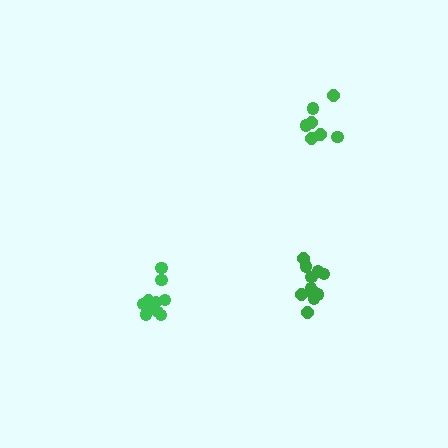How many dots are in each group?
Group 1: 12 dots, Group 2: 7 dots, Group 3: 11 dots (30 total).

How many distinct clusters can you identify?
There are 3 distinct clusters.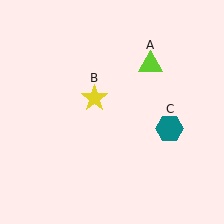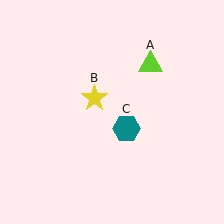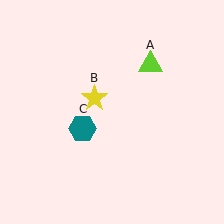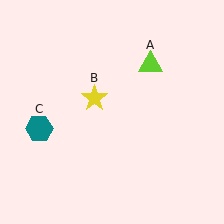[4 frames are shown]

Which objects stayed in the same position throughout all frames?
Lime triangle (object A) and yellow star (object B) remained stationary.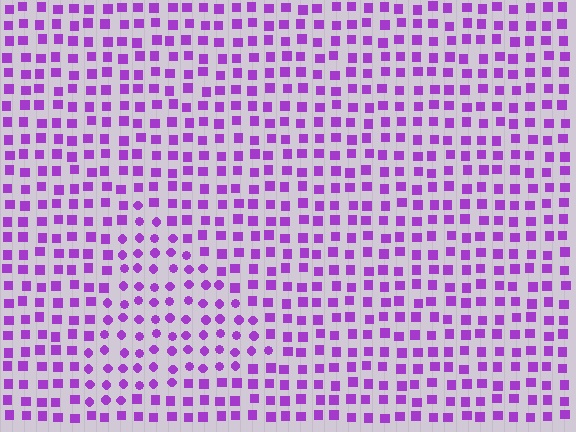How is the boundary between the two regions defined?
The boundary is defined by a change in element shape: circles inside vs. squares outside. All elements share the same color and spacing.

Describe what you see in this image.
The image is filled with small purple elements arranged in a uniform grid. A triangle-shaped region contains circles, while the surrounding area contains squares. The boundary is defined purely by the change in element shape.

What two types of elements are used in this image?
The image uses circles inside the triangle region and squares outside it.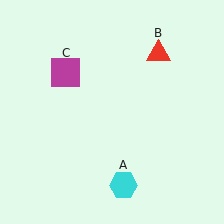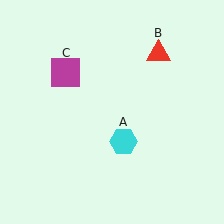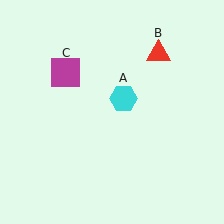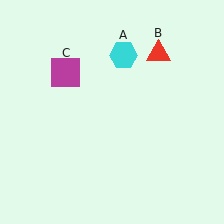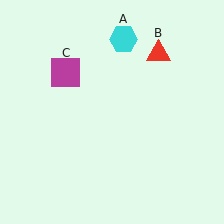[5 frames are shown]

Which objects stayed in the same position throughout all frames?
Red triangle (object B) and magenta square (object C) remained stationary.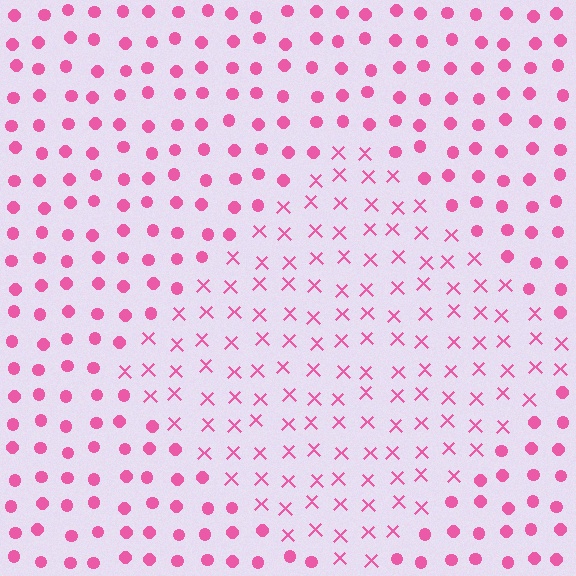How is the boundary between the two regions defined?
The boundary is defined by a change in element shape: X marks inside vs. circles outside. All elements share the same color and spacing.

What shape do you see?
I see a diamond.